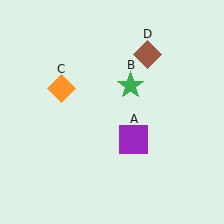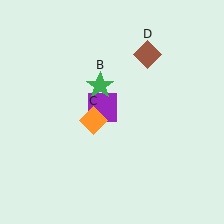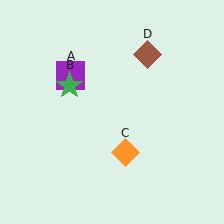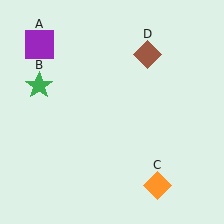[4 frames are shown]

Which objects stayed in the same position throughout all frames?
Brown diamond (object D) remained stationary.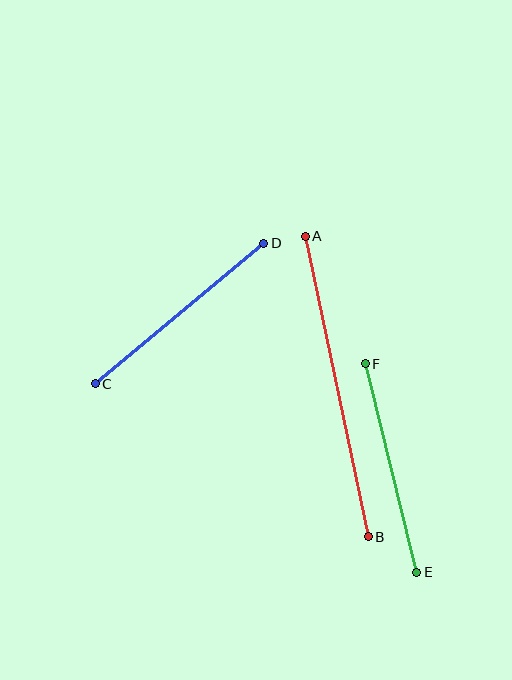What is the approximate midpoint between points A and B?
The midpoint is at approximately (337, 386) pixels.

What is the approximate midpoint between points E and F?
The midpoint is at approximately (391, 468) pixels.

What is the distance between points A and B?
The distance is approximately 307 pixels.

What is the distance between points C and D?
The distance is approximately 219 pixels.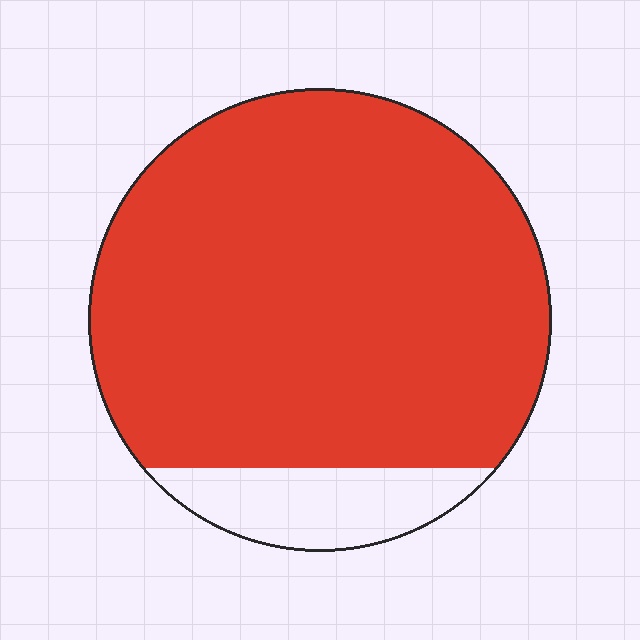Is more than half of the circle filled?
Yes.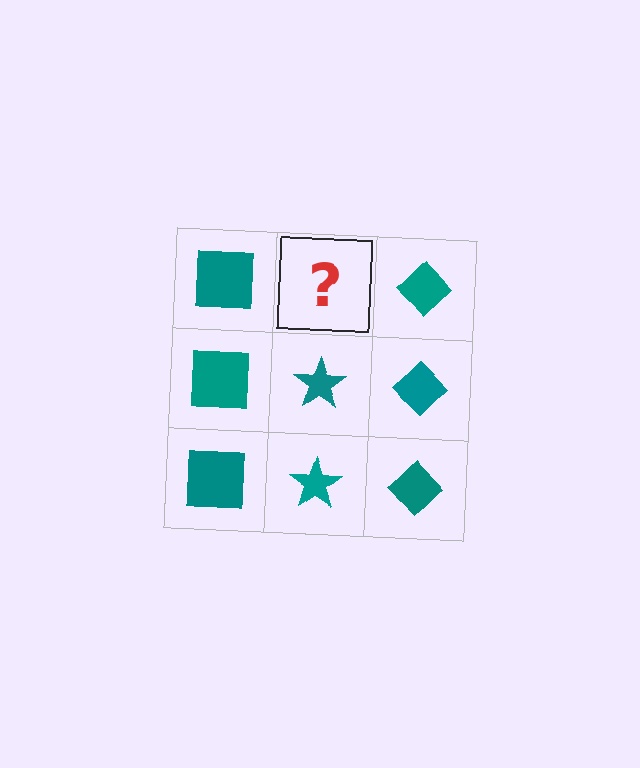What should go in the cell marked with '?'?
The missing cell should contain a teal star.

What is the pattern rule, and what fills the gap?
The rule is that each column has a consistent shape. The gap should be filled with a teal star.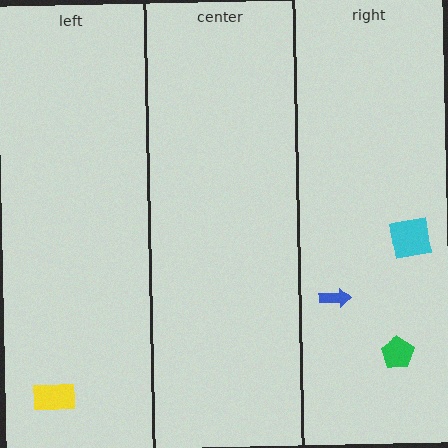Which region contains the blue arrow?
The right region.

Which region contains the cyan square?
The right region.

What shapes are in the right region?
The cyan square, the green pentagon, the blue arrow.